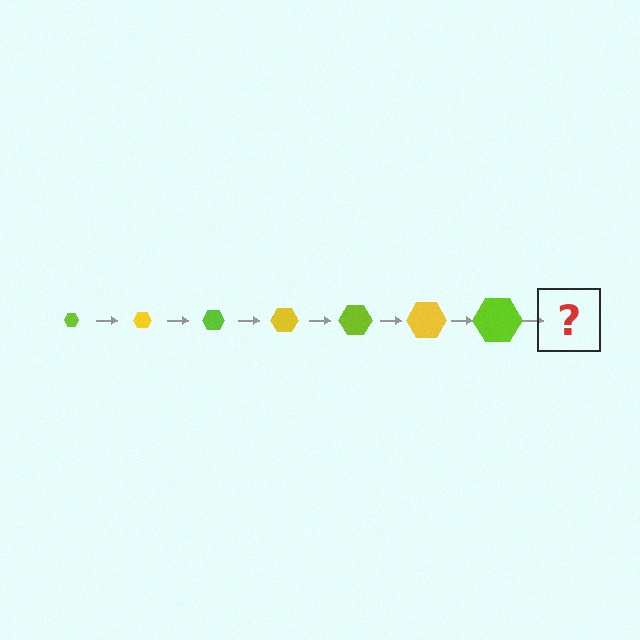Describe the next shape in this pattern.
It should be a yellow hexagon, larger than the previous one.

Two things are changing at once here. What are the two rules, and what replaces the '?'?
The two rules are that the hexagon grows larger each step and the color cycles through lime and yellow. The '?' should be a yellow hexagon, larger than the previous one.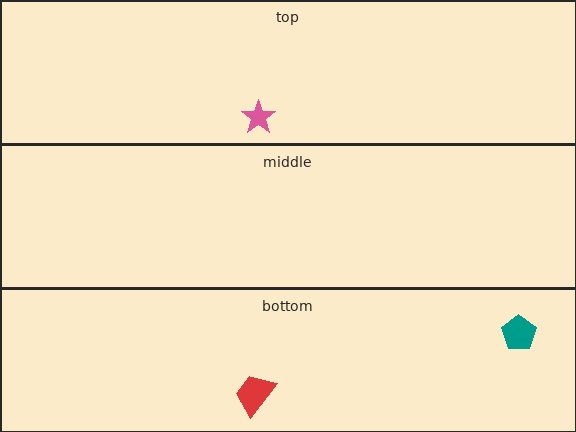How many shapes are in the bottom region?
2.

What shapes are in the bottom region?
The teal pentagon, the red trapezoid.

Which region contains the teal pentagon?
The bottom region.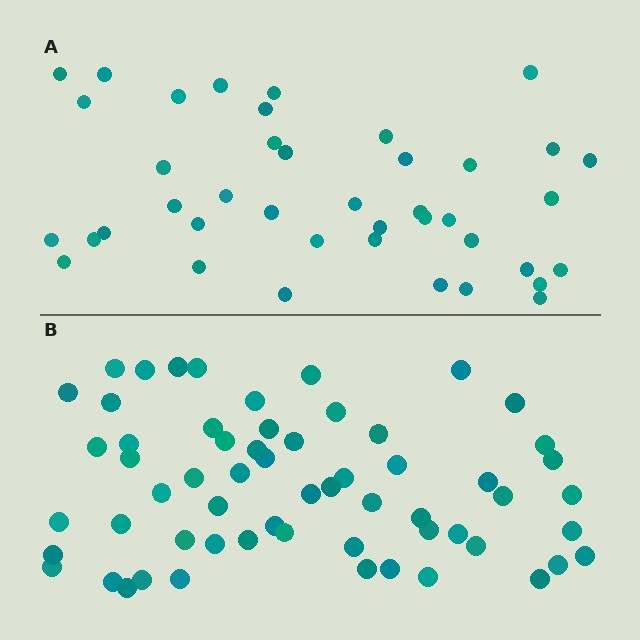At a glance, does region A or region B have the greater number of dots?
Region B (the bottom region) has more dots.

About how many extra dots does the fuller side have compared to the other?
Region B has approximately 20 more dots than region A.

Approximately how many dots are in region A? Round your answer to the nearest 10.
About 40 dots. (The exact count is 41, which rounds to 40.)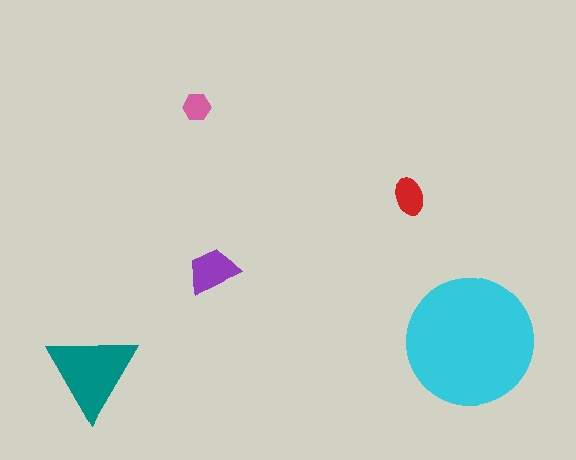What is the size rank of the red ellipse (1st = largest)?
4th.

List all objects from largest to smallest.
The cyan circle, the teal triangle, the purple trapezoid, the red ellipse, the pink hexagon.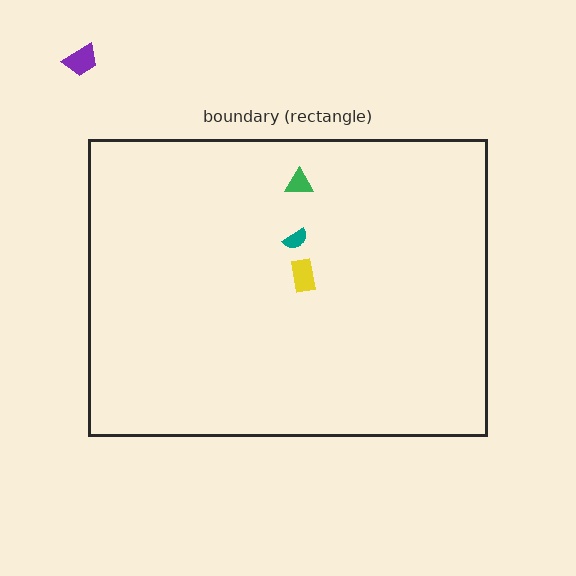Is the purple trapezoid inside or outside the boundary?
Outside.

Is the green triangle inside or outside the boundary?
Inside.